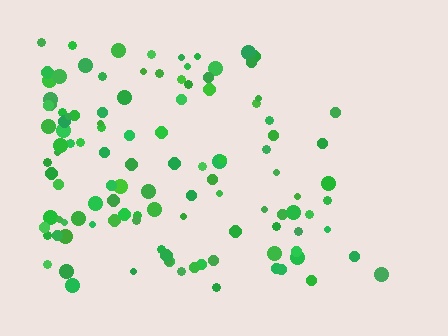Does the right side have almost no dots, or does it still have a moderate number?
Still a moderate number, just noticeably fewer than the left.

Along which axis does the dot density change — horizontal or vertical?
Horizontal.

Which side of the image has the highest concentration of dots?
The left.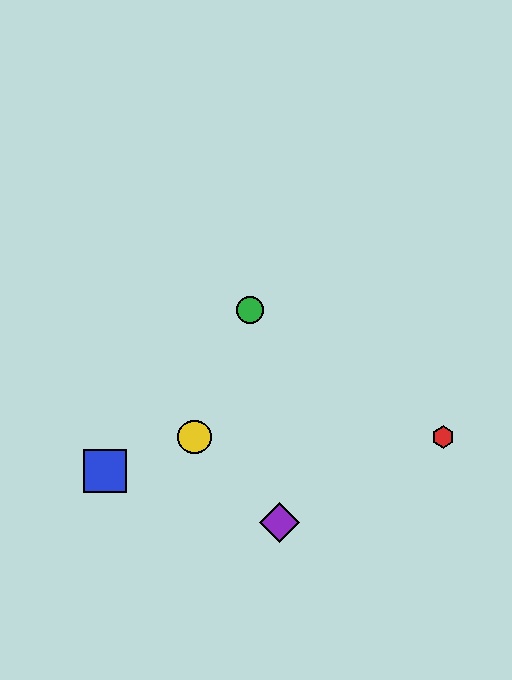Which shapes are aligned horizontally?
The red hexagon, the yellow circle are aligned horizontally.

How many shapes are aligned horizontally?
2 shapes (the red hexagon, the yellow circle) are aligned horizontally.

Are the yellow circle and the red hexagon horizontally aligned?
Yes, both are at y≈437.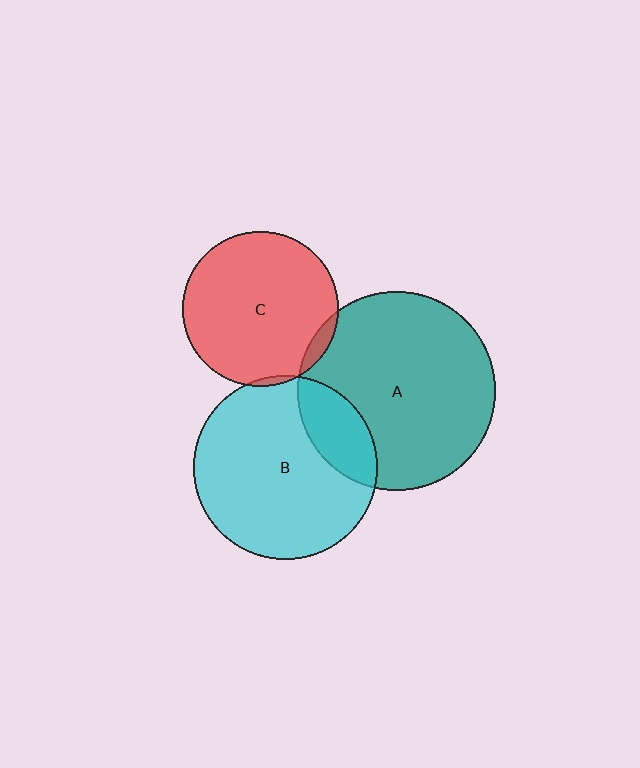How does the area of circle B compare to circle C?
Approximately 1.4 times.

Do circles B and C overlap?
Yes.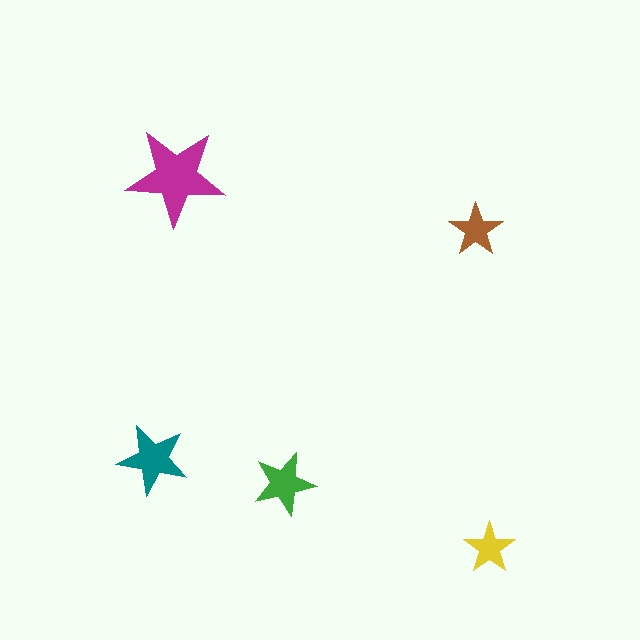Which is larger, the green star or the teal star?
The teal one.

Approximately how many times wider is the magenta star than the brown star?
About 2 times wider.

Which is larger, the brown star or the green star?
The green one.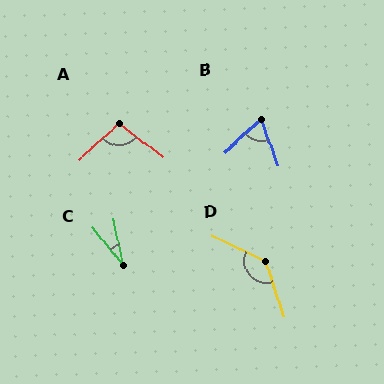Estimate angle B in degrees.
Approximately 67 degrees.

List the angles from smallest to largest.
C (27°), B (67°), A (101°), D (133°).